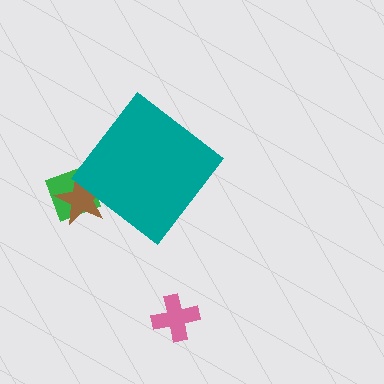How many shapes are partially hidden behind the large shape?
2 shapes are partially hidden.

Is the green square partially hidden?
Yes, the green square is partially hidden behind the teal diamond.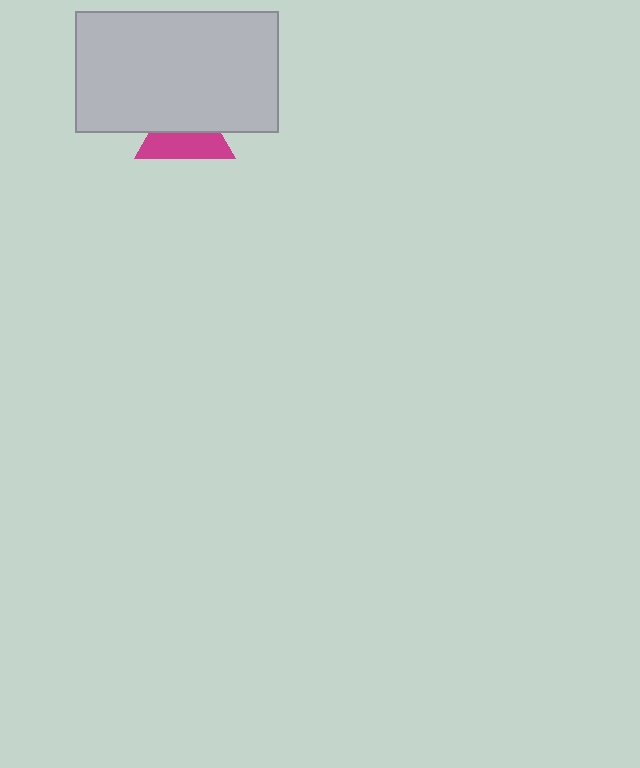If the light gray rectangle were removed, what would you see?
You would see the complete magenta triangle.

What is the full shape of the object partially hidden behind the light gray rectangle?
The partially hidden object is a magenta triangle.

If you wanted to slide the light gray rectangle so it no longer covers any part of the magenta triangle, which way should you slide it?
Slide it up — that is the most direct way to separate the two shapes.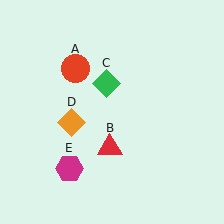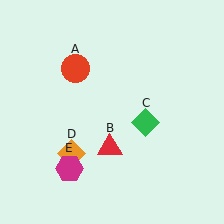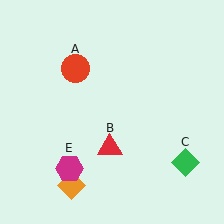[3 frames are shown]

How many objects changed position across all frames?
2 objects changed position: green diamond (object C), orange diamond (object D).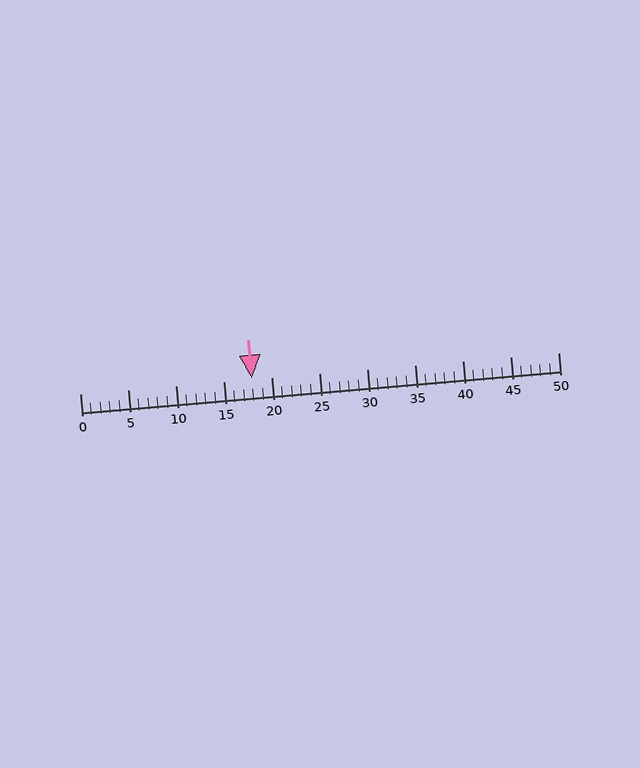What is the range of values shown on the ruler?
The ruler shows values from 0 to 50.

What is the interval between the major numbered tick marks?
The major tick marks are spaced 5 units apart.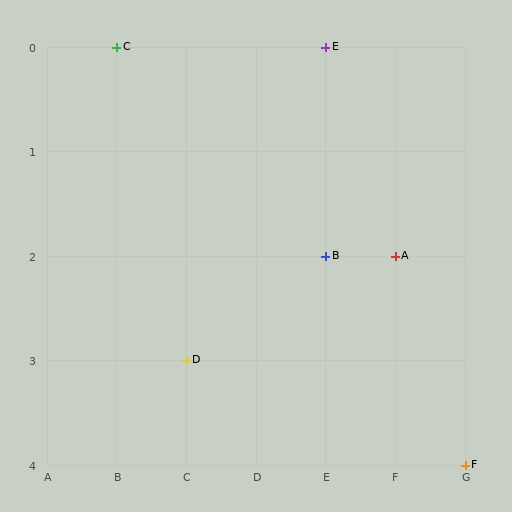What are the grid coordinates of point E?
Point E is at grid coordinates (E, 0).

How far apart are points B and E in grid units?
Points B and E are 2 rows apart.